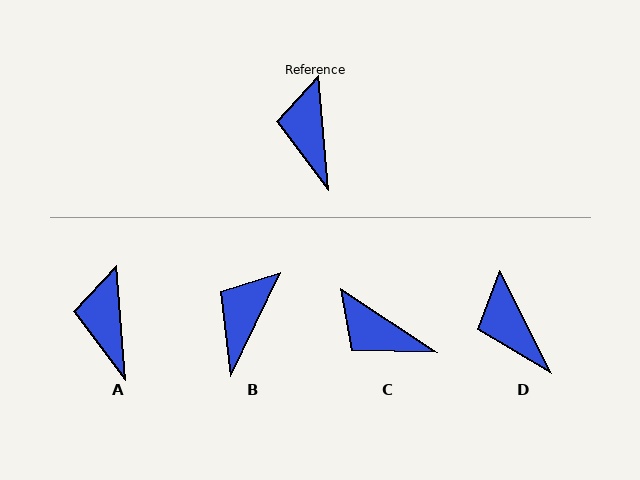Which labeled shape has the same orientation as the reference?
A.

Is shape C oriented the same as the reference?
No, it is off by about 52 degrees.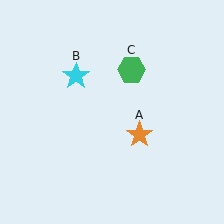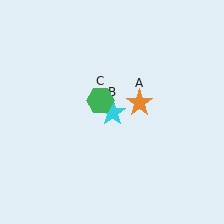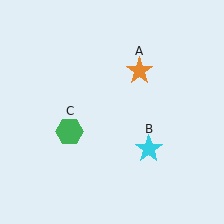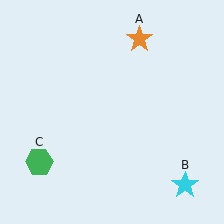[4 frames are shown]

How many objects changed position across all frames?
3 objects changed position: orange star (object A), cyan star (object B), green hexagon (object C).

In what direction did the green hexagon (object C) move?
The green hexagon (object C) moved down and to the left.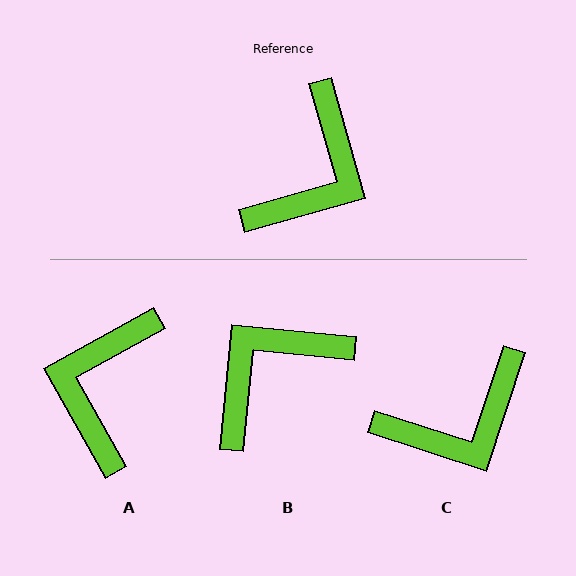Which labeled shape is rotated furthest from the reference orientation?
A, about 166 degrees away.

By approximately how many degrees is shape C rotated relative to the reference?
Approximately 34 degrees clockwise.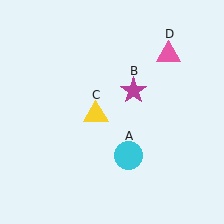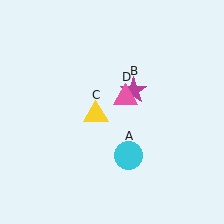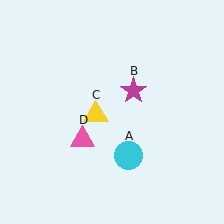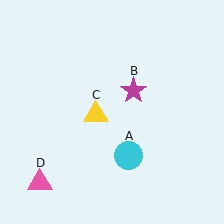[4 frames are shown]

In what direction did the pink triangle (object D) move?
The pink triangle (object D) moved down and to the left.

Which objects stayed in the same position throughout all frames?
Cyan circle (object A) and magenta star (object B) and yellow triangle (object C) remained stationary.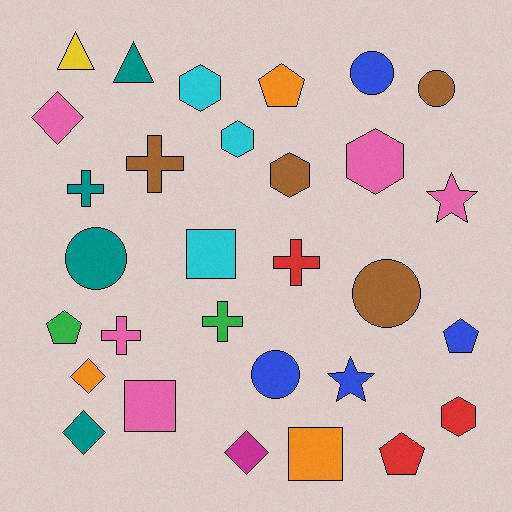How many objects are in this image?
There are 30 objects.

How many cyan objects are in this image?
There are 3 cyan objects.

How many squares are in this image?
There are 3 squares.